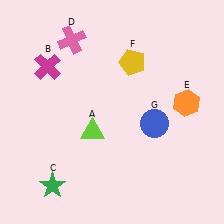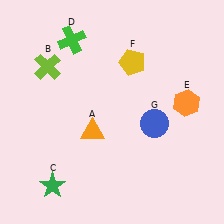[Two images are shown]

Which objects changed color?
A changed from lime to orange. B changed from magenta to lime. D changed from pink to green.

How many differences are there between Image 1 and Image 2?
There are 3 differences between the two images.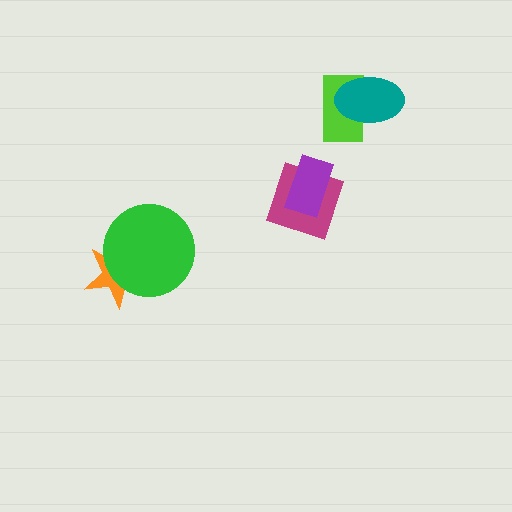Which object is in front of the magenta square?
The purple rectangle is in front of the magenta square.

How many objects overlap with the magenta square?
1 object overlaps with the magenta square.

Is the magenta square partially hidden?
Yes, it is partially covered by another shape.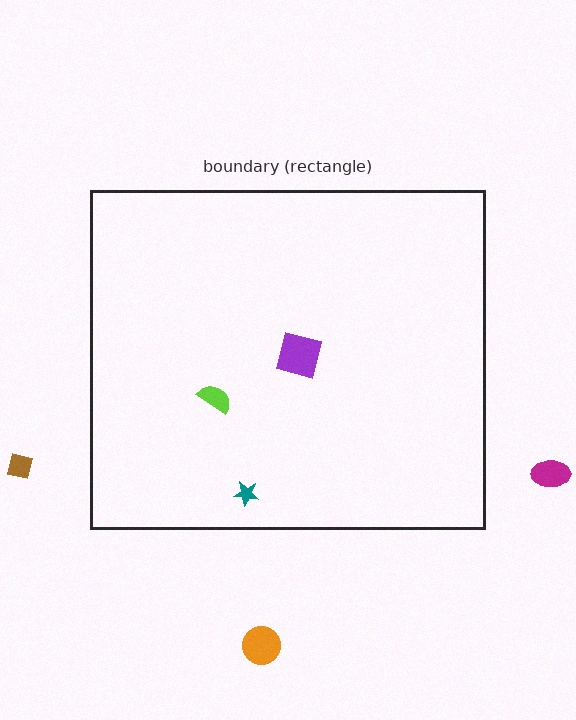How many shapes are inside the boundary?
3 inside, 3 outside.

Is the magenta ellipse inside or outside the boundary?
Outside.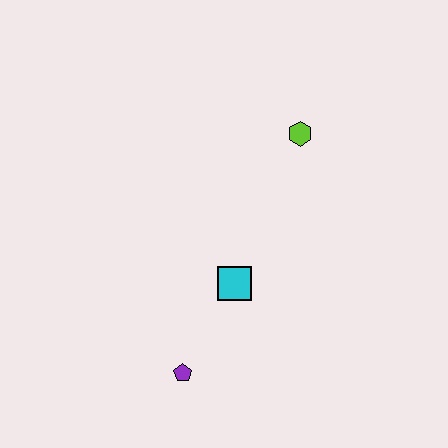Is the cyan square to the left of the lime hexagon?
Yes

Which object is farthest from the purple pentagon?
The lime hexagon is farthest from the purple pentagon.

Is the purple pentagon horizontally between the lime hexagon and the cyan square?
No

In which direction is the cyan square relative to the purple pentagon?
The cyan square is above the purple pentagon.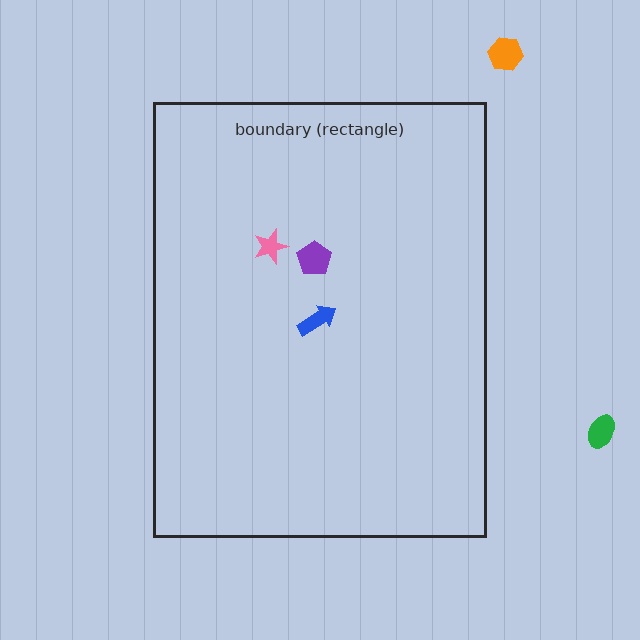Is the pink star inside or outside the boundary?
Inside.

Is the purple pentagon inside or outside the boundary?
Inside.